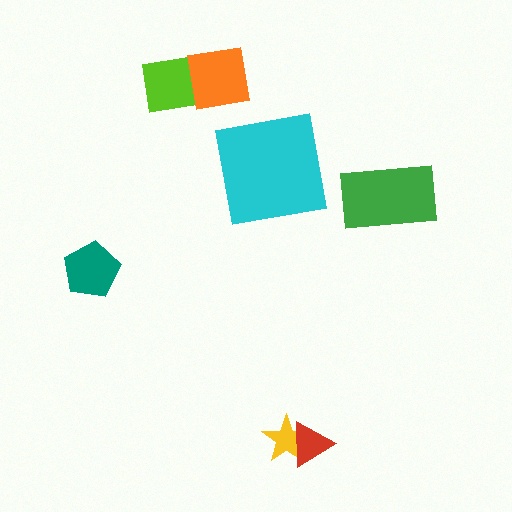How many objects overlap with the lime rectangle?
1 object overlaps with the lime rectangle.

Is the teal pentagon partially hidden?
No, no other shape covers it.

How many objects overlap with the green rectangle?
0 objects overlap with the green rectangle.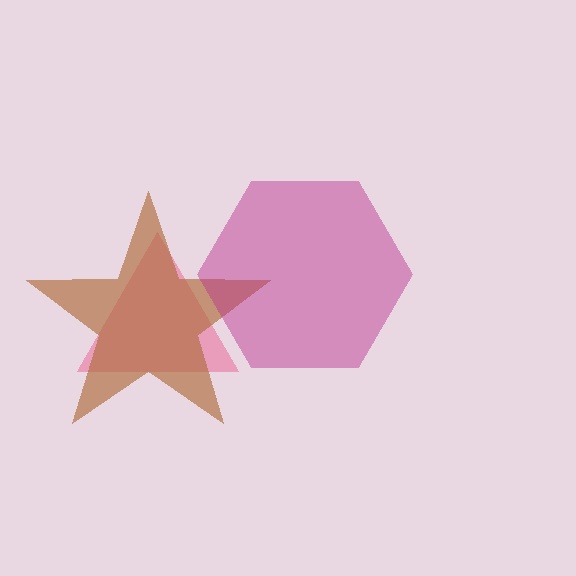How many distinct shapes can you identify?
There are 3 distinct shapes: a pink triangle, a brown star, a magenta hexagon.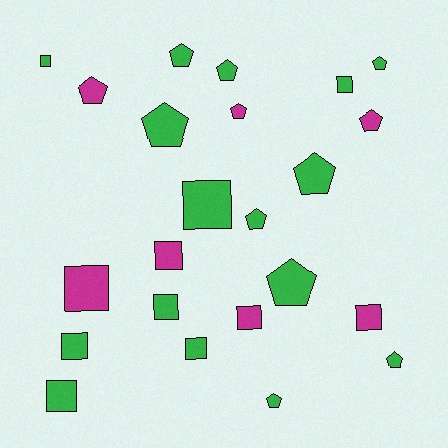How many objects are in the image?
There are 23 objects.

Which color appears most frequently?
Green, with 16 objects.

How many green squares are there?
There are 7 green squares.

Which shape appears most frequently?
Pentagon, with 12 objects.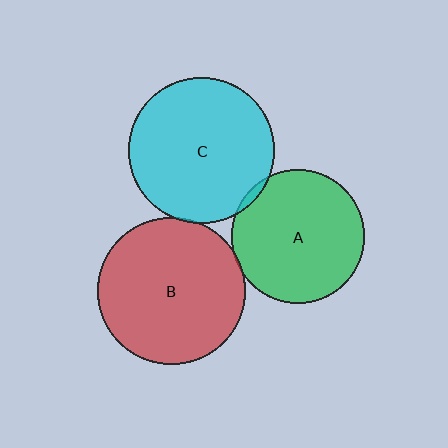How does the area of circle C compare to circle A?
Approximately 1.2 times.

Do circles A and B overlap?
Yes.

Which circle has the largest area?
Circle B (red).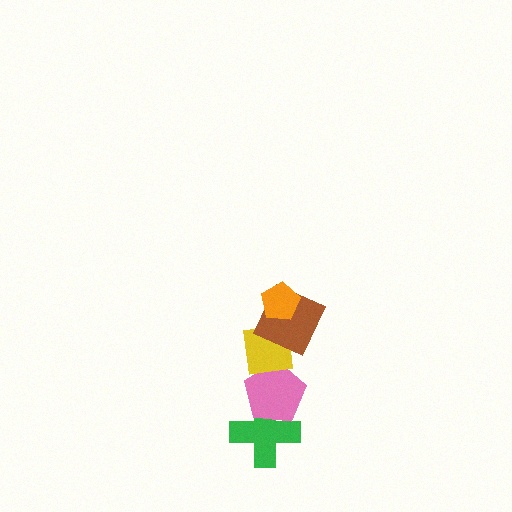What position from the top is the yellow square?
The yellow square is 3rd from the top.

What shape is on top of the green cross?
The pink pentagon is on top of the green cross.